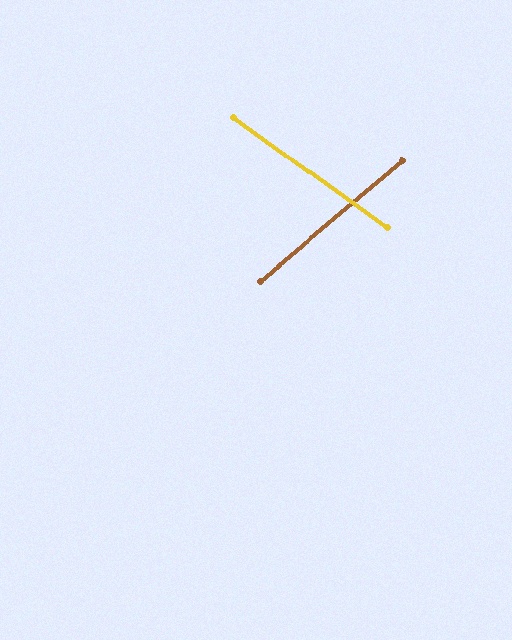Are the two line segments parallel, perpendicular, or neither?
Neither parallel nor perpendicular — they differ by about 76°.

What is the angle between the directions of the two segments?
Approximately 76 degrees.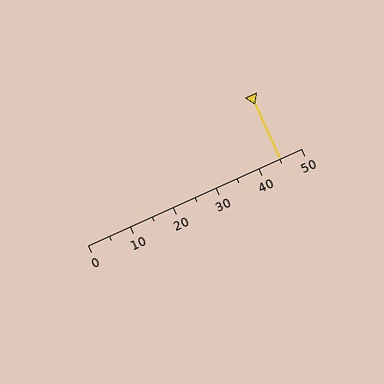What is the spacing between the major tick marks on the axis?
The major ticks are spaced 10 apart.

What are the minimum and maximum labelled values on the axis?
The axis runs from 0 to 50.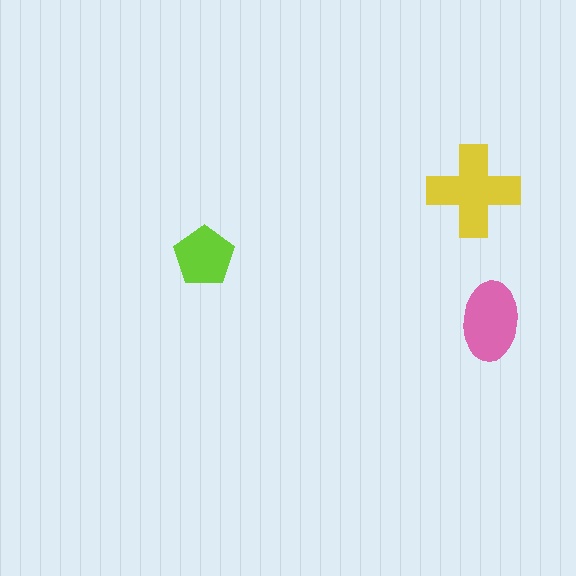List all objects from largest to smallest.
The yellow cross, the pink ellipse, the lime pentagon.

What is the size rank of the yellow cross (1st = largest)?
1st.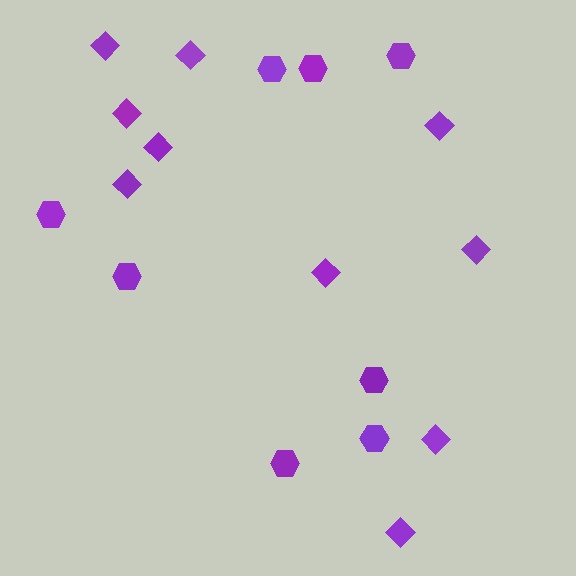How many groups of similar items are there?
There are 2 groups: one group of hexagons (8) and one group of diamonds (10).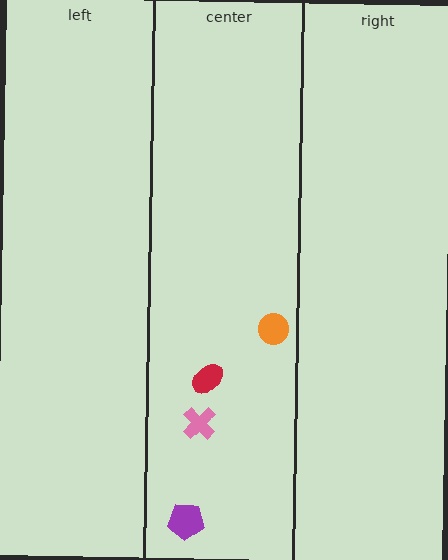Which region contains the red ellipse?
The center region.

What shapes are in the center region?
The red ellipse, the orange circle, the purple pentagon, the pink cross.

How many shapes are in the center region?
4.